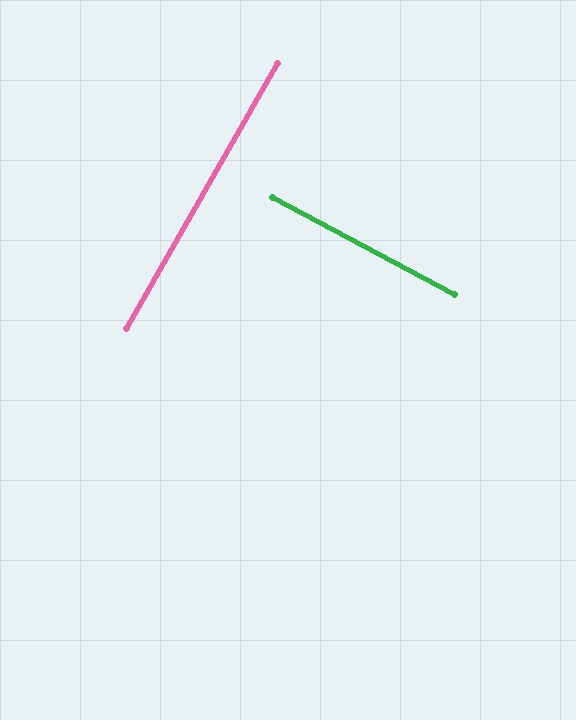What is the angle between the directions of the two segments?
Approximately 88 degrees.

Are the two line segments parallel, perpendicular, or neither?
Perpendicular — they meet at approximately 88°.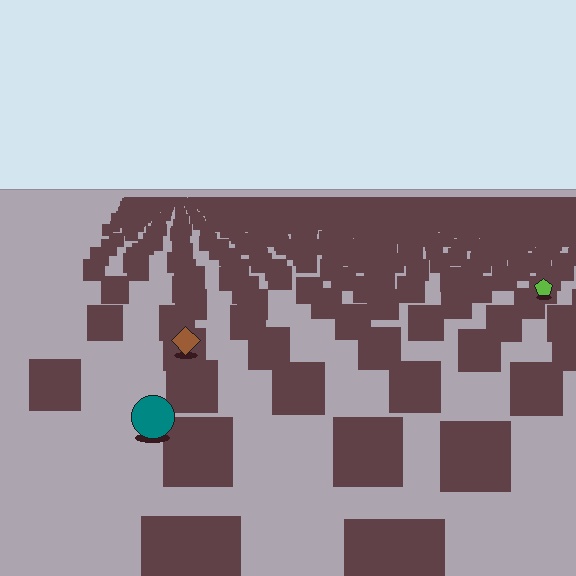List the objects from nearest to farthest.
From nearest to farthest: the teal circle, the brown diamond, the lime pentagon.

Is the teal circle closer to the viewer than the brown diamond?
Yes. The teal circle is closer — you can tell from the texture gradient: the ground texture is coarser near it.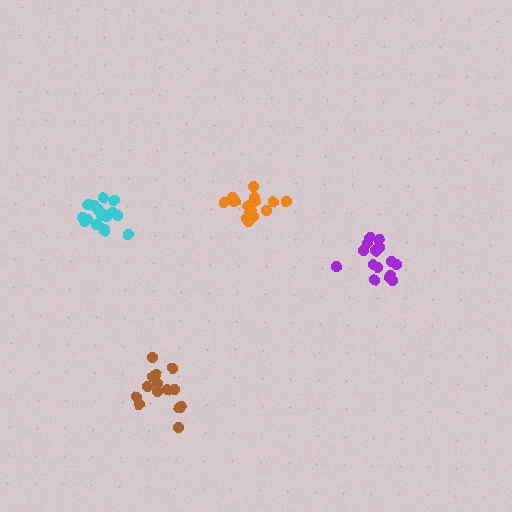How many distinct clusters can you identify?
There are 4 distinct clusters.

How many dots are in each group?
Group 1: 16 dots, Group 2: 15 dots, Group 3: 17 dots, Group 4: 14 dots (62 total).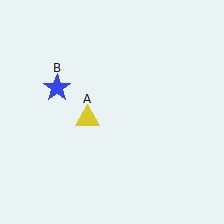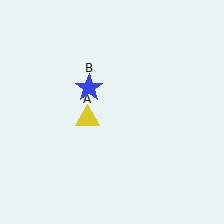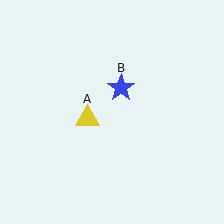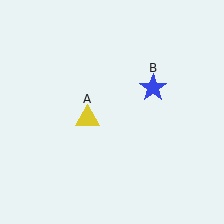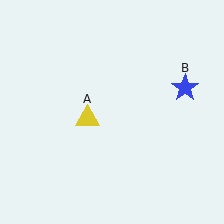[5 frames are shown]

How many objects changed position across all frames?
1 object changed position: blue star (object B).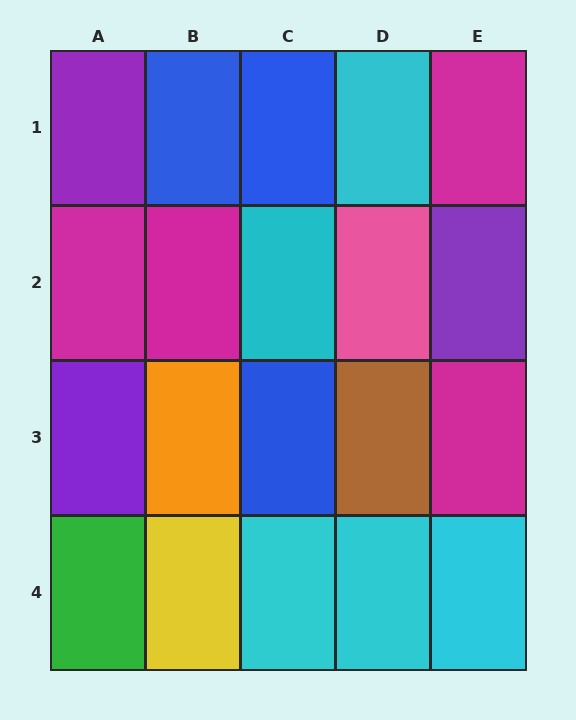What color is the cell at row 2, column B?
Magenta.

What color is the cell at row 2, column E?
Purple.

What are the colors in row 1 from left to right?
Purple, blue, blue, cyan, magenta.